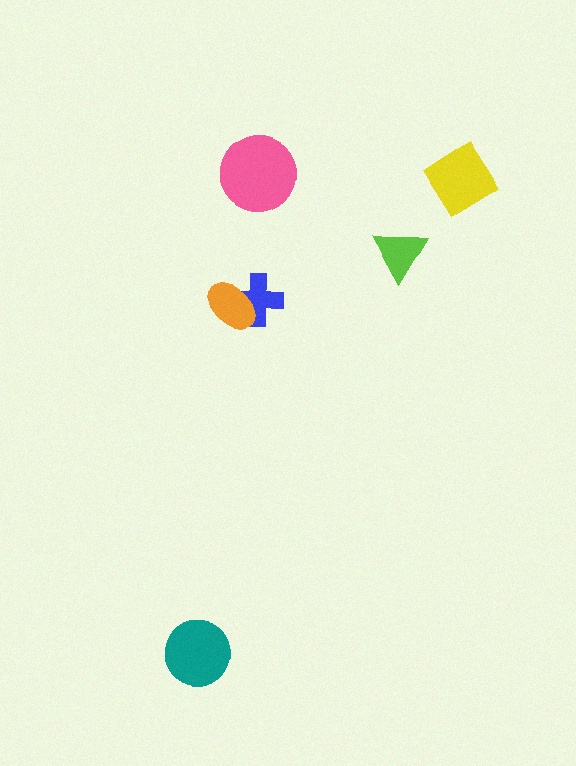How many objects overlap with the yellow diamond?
0 objects overlap with the yellow diamond.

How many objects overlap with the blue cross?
1 object overlaps with the blue cross.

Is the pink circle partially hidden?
No, no other shape covers it.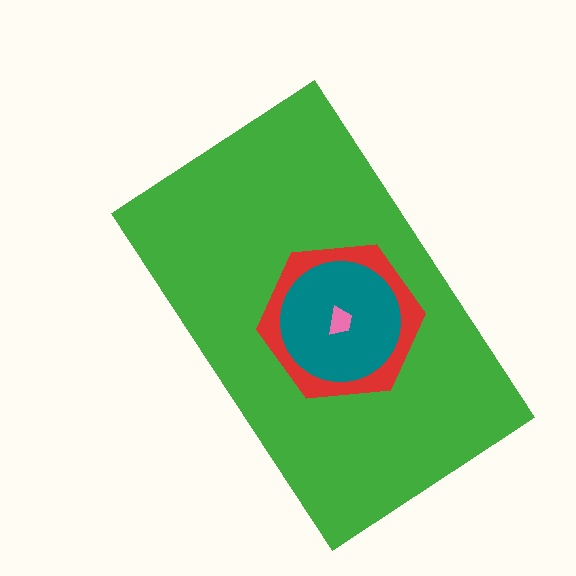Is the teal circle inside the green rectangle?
Yes.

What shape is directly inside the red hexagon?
The teal circle.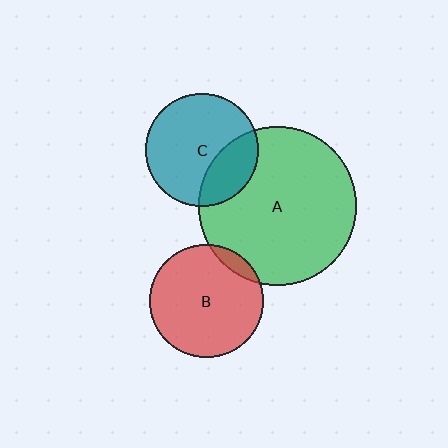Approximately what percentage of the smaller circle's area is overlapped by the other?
Approximately 5%.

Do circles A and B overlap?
Yes.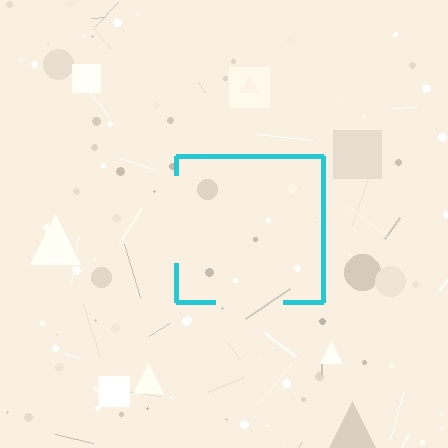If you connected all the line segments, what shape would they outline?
They would outline a square.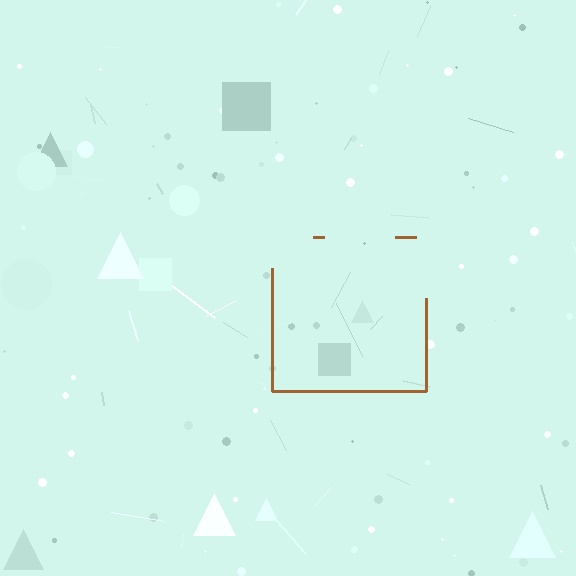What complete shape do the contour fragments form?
The contour fragments form a square.